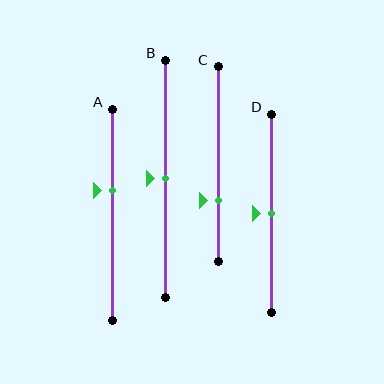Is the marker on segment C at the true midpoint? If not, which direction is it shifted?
No, the marker on segment C is shifted downward by about 19% of the segment length.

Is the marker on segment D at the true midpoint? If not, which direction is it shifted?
Yes, the marker on segment D is at the true midpoint.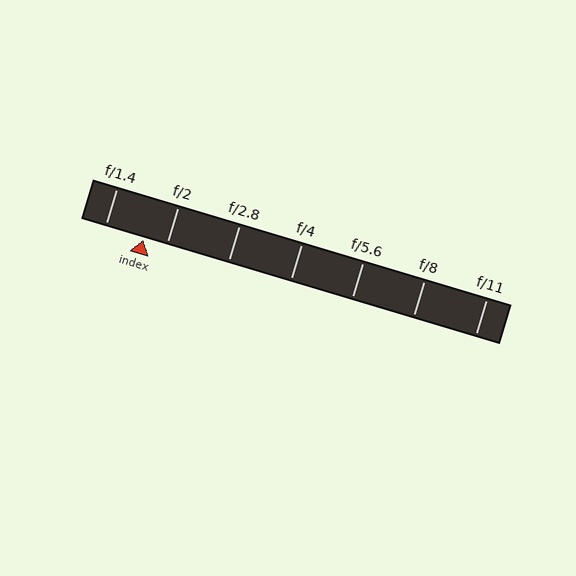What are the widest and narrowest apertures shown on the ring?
The widest aperture shown is f/1.4 and the narrowest is f/11.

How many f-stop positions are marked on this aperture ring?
There are 7 f-stop positions marked.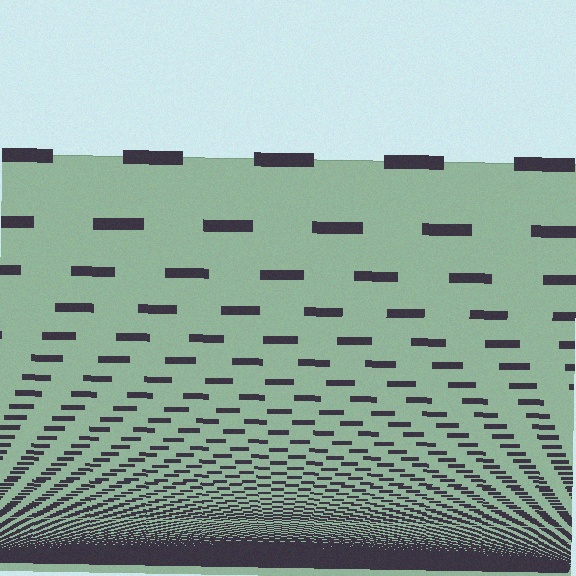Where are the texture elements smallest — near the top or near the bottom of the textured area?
Near the bottom.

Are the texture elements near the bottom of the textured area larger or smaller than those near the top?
Smaller. The gradient is inverted — elements near the bottom are smaller and denser.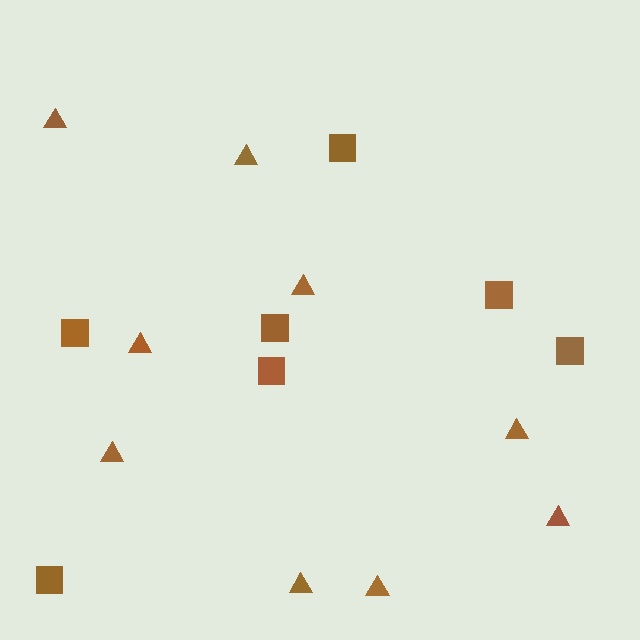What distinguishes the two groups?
There are 2 groups: one group of squares (7) and one group of triangles (9).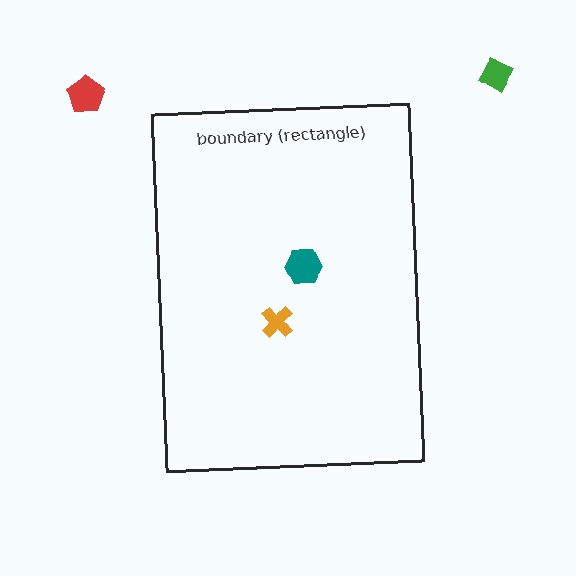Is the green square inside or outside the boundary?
Outside.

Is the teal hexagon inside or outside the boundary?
Inside.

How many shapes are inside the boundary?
2 inside, 2 outside.